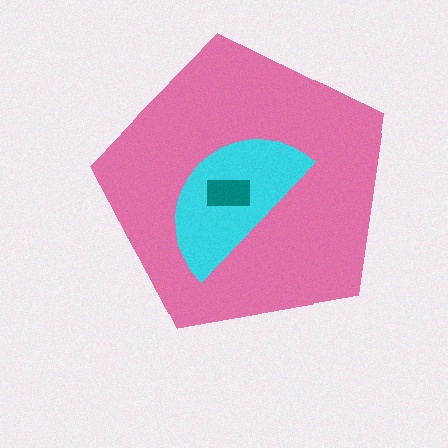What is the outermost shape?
The pink pentagon.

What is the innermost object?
The teal rectangle.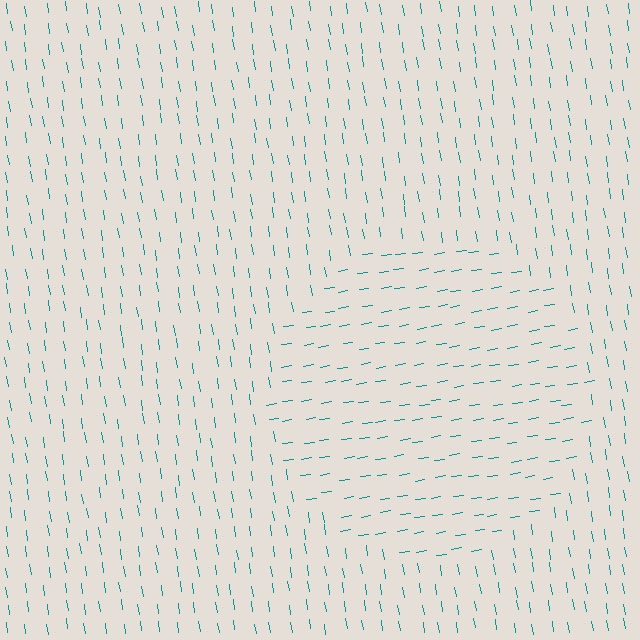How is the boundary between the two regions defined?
The boundary is defined purely by a change in line orientation (approximately 90 degrees difference). All lines are the same color and thickness.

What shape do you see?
I see a circle.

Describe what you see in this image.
The image is filled with small teal line segments. A circle region in the image has lines oriented differently from the surrounding lines, creating a visible texture boundary.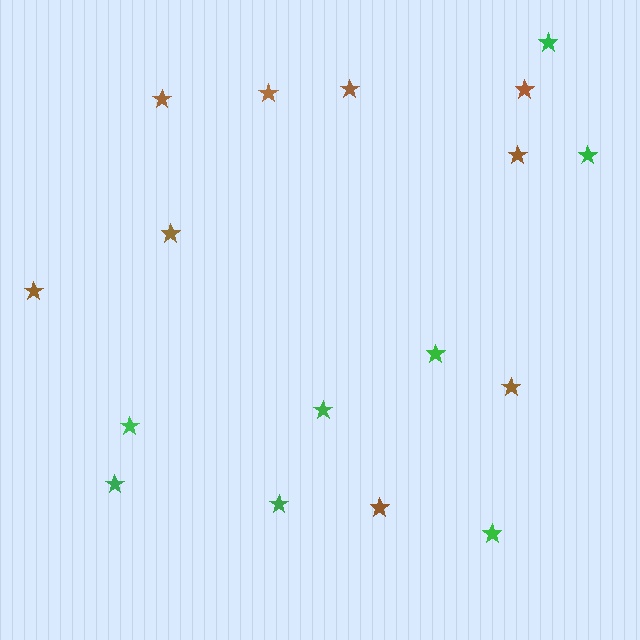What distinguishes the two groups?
There are 2 groups: one group of green stars (8) and one group of brown stars (9).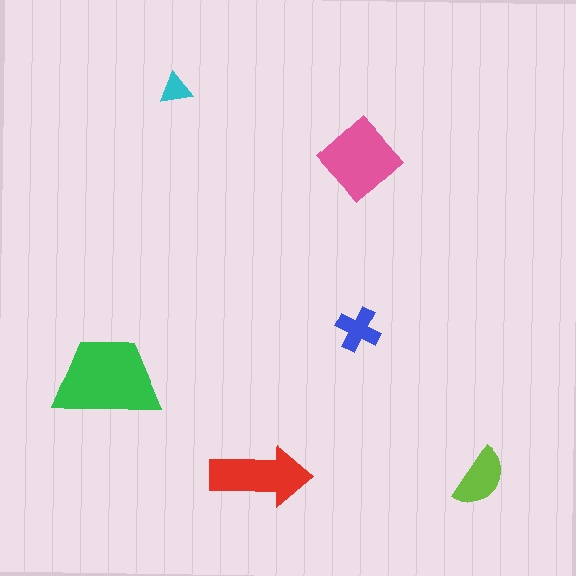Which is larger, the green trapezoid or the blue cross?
The green trapezoid.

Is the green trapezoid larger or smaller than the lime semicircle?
Larger.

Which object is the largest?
The green trapezoid.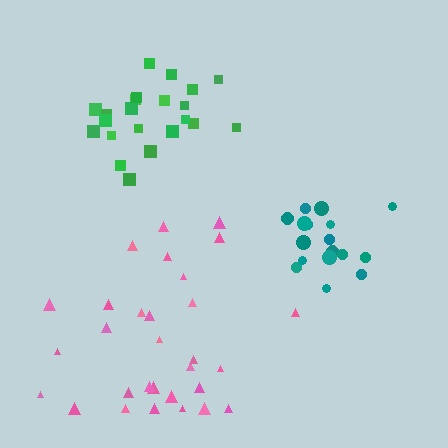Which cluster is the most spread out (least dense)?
Pink.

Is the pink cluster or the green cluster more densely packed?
Green.